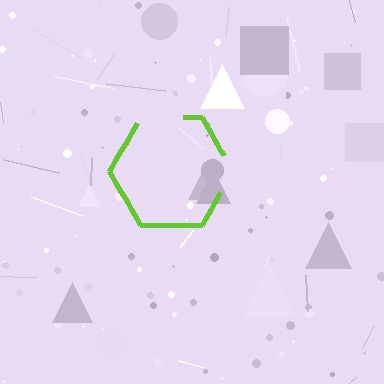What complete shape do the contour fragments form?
The contour fragments form a hexagon.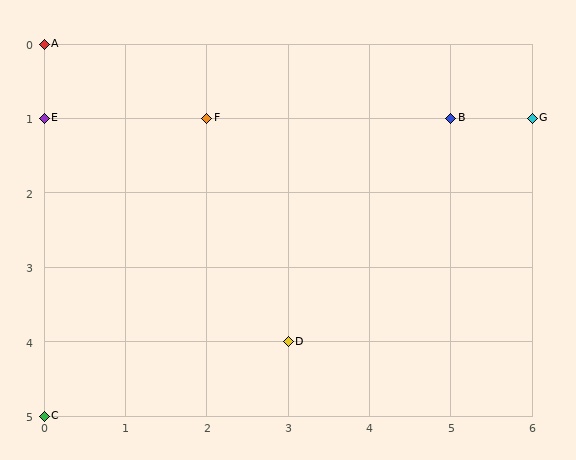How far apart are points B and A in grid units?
Points B and A are 5 columns and 1 row apart (about 5.1 grid units diagonally).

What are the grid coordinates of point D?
Point D is at grid coordinates (3, 4).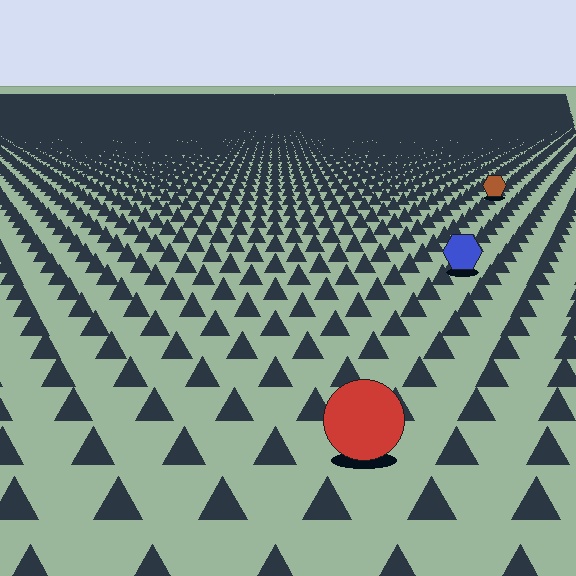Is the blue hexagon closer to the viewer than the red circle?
No. The red circle is closer — you can tell from the texture gradient: the ground texture is coarser near it.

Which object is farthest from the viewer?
The brown hexagon is farthest from the viewer. It appears smaller and the ground texture around it is denser.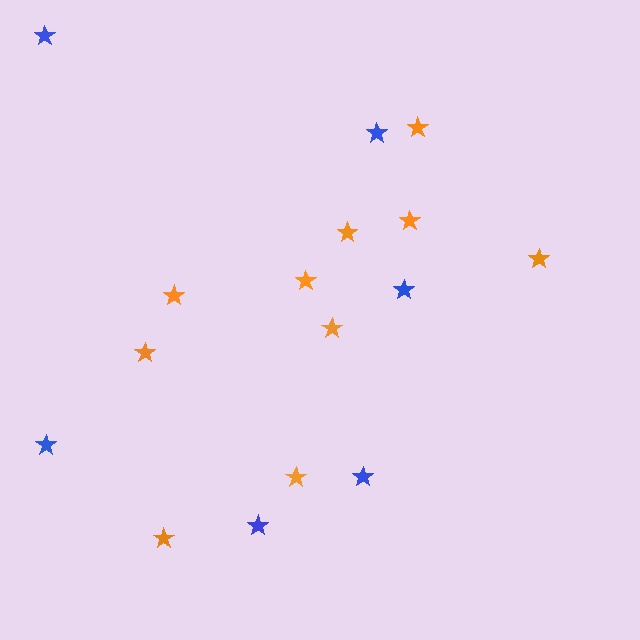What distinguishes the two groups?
There are 2 groups: one group of orange stars (10) and one group of blue stars (6).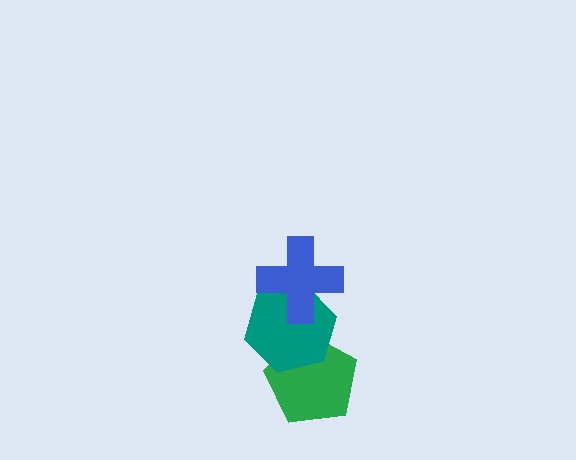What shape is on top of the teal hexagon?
The blue cross is on top of the teal hexagon.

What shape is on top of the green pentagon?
The teal hexagon is on top of the green pentagon.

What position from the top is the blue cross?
The blue cross is 1st from the top.